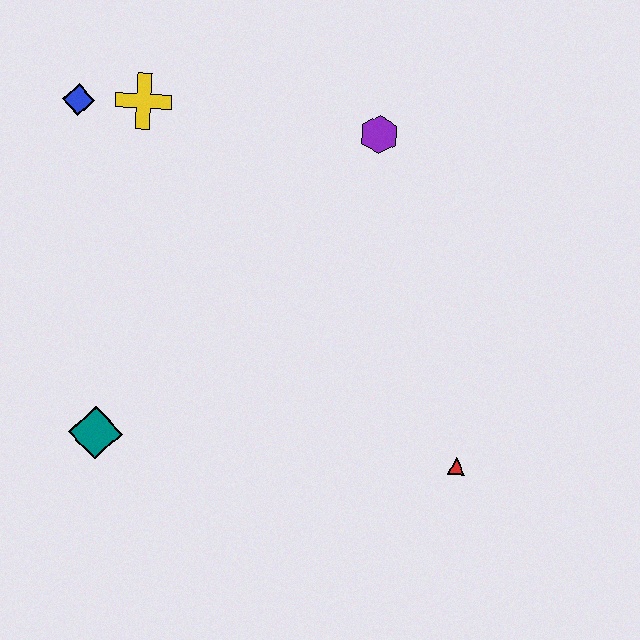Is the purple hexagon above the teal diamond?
Yes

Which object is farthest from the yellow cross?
The red triangle is farthest from the yellow cross.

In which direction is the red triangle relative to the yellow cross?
The red triangle is below the yellow cross.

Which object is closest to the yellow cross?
The blue diamond is closest to the yellow cross.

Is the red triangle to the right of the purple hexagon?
Yes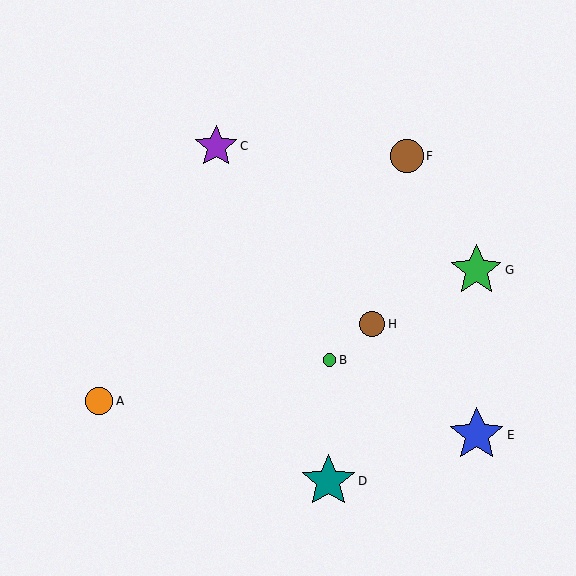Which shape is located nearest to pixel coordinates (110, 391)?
The orange circle (labeled A) at (99, 401) is nearest to that location.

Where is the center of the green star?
The center of the green star is at (476, 270).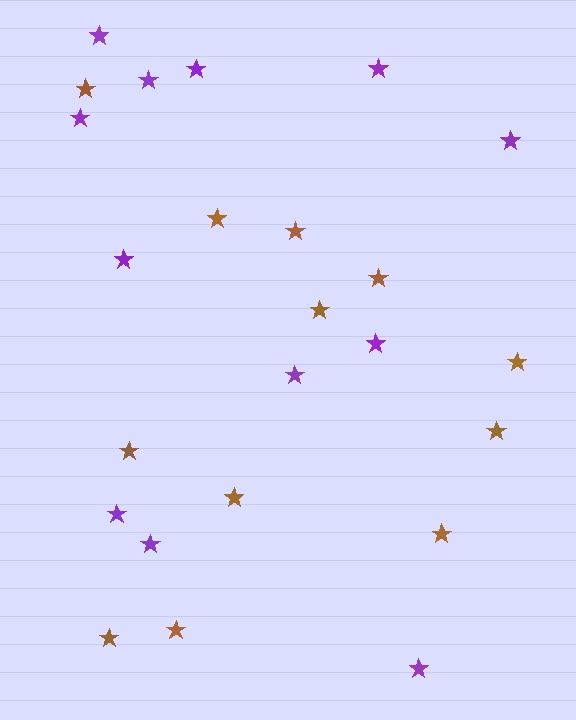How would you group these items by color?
There are 2 groups: one group of purple stars (12) and one group of brown stars (12).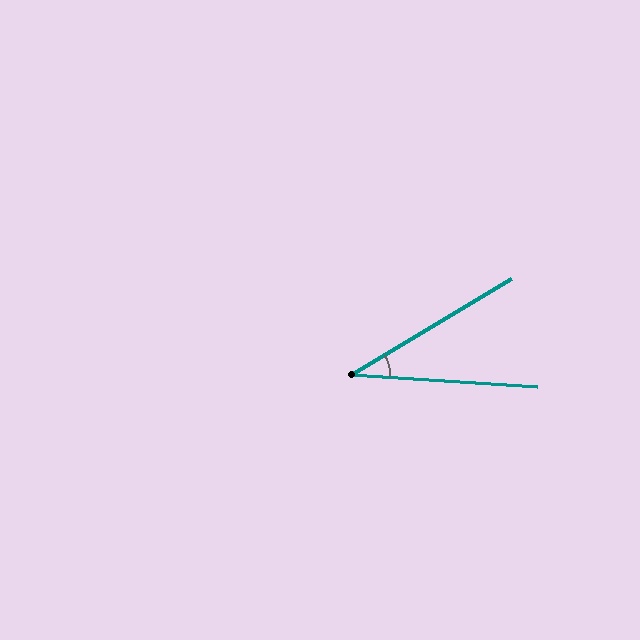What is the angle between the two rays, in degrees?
Approximately 35 degrees.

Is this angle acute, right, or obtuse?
It is acute.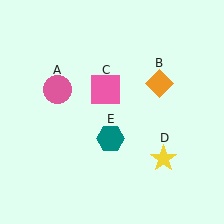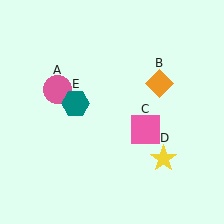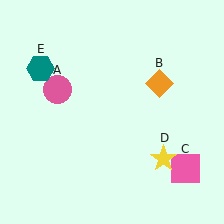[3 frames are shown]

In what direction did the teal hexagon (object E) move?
The teal hexagon (object E) moved up and to the left.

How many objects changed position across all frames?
2 objects changed position: pink square (object C), teal hexagon (object E).